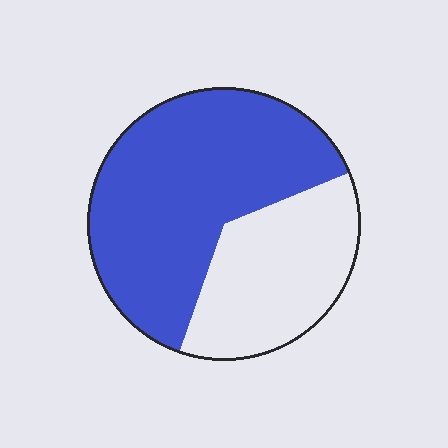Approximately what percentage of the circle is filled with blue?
Approximately 65%.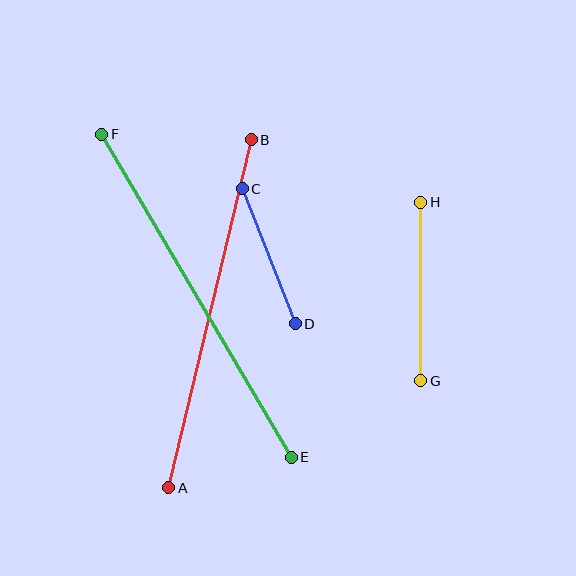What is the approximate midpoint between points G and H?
The midpoint is at approximately (421, 292) pixels.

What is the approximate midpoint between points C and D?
The midpoint is at approximately (269, 256) pixels.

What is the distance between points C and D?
The distance is approximately 145 pixels.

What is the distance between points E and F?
The distance is approximately 374 pixels.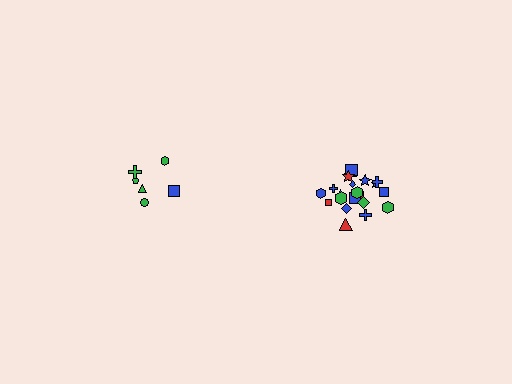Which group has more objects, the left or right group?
The right group.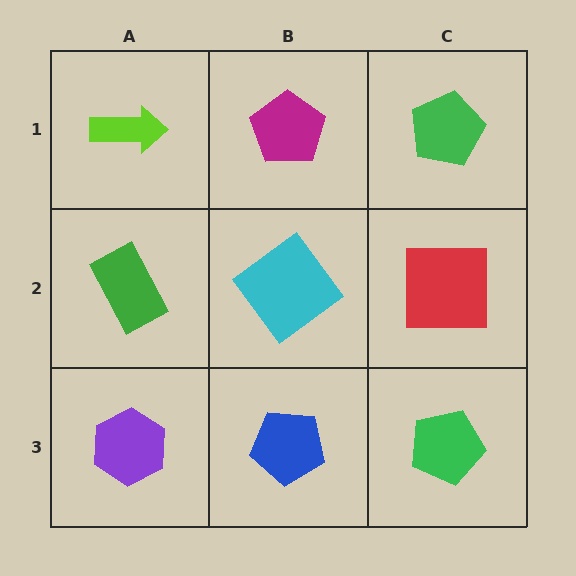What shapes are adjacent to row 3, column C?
A red square (row 2, column C), a blue pentagon (row 3, column B).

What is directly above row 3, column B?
A cyan diamond.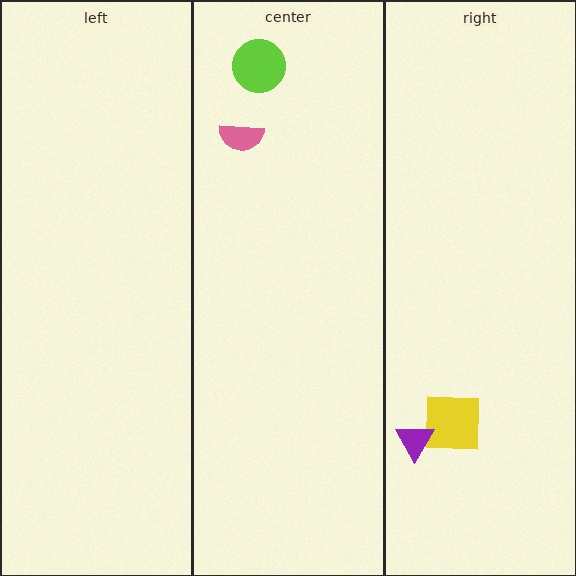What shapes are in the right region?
The yellow square, the purple triangle.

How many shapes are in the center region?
2.